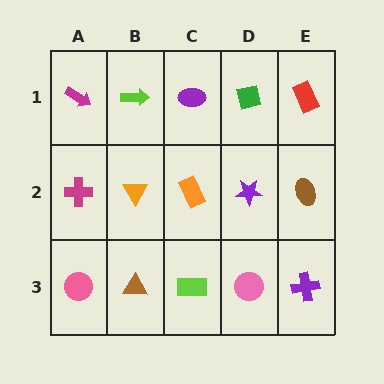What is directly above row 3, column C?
An orange rectangle.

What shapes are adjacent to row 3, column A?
A magenta cross (row 2, column A), a brown triangle (row 3, column B).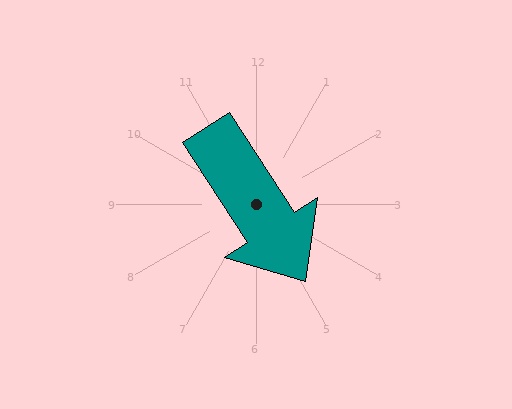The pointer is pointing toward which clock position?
Roughly 5 o'clock.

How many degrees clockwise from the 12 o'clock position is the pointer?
Approximately 147 degrees.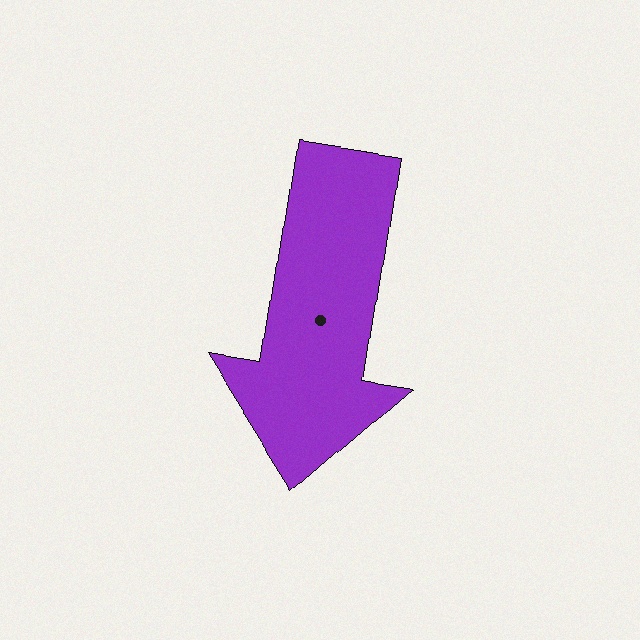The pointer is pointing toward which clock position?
Roughly 6 o'clock.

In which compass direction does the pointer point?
South.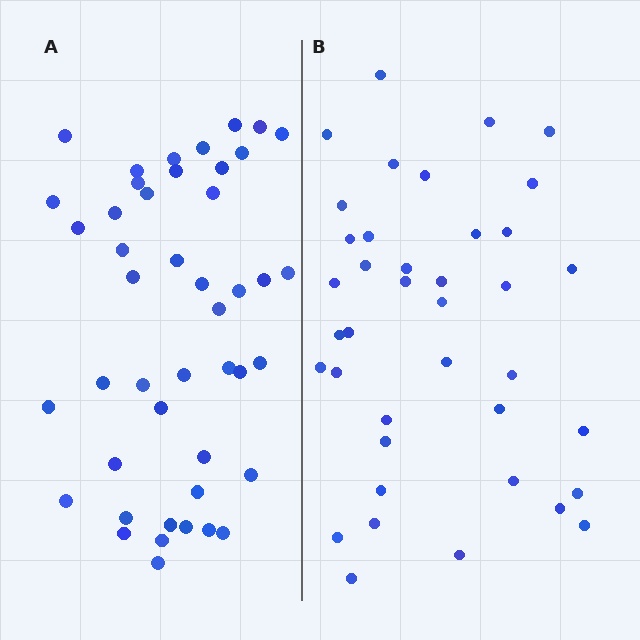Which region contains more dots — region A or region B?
Region A (the left region) has more dots.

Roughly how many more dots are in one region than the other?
Region A has about 6 more dots than region B.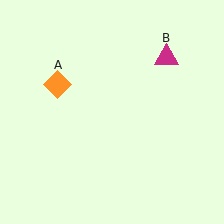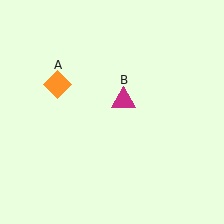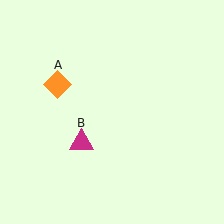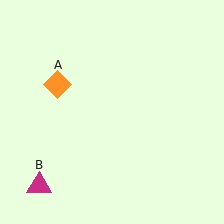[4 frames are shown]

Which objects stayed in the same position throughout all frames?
Orange diamond (object A) remained stationary.